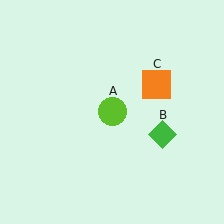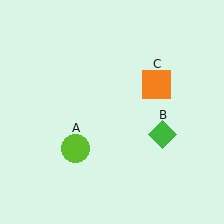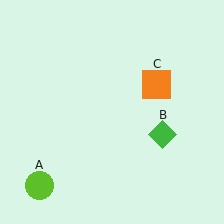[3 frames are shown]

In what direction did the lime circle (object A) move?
The lime circle (object A) moved down and to the left.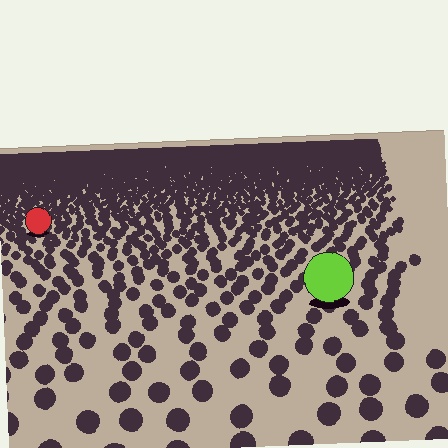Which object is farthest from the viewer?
The red circle is farthest from the viewer. It appears smaller and the ground texture around it is denser.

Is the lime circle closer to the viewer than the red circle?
Yes. The lime circle is closer — you can tell from the texture gradient: the ground texture is coarser near it.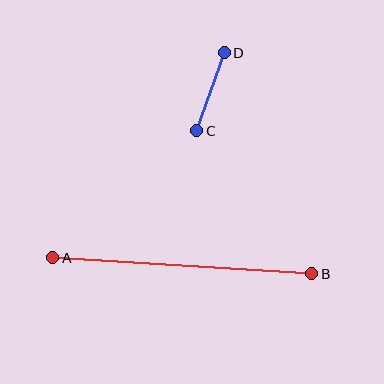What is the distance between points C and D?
The distance is approximately 83 pixels.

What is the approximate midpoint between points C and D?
The midpoint is at approximately (211, 92) pixels.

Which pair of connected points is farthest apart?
Points A and B are farthest apart.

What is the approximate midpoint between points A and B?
The midpoint is at approximately (182, 266) pixels.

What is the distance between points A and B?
The distance is approximately 260 pixels.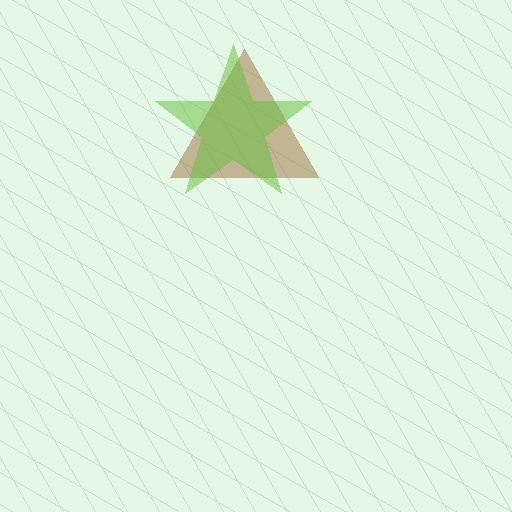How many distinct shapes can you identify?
There are 2 distinct shapes: a brown triangle, a lime star.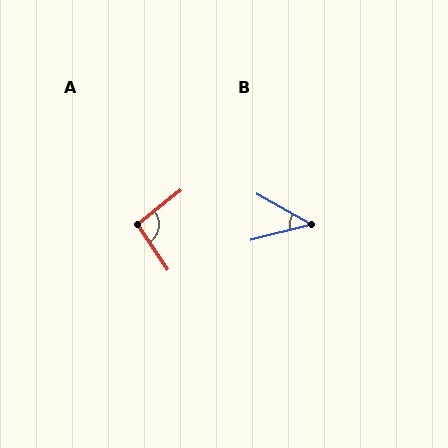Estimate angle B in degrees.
Approximately 43 degrees.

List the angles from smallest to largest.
B (43°), A (95°).